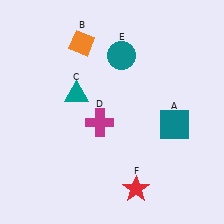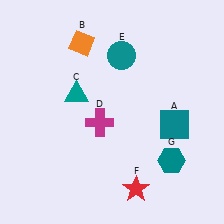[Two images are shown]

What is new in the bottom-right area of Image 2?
A teal hexagon (G) was added in the bottom-right area of Image 2.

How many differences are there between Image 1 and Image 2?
There is 1 difference between the two images.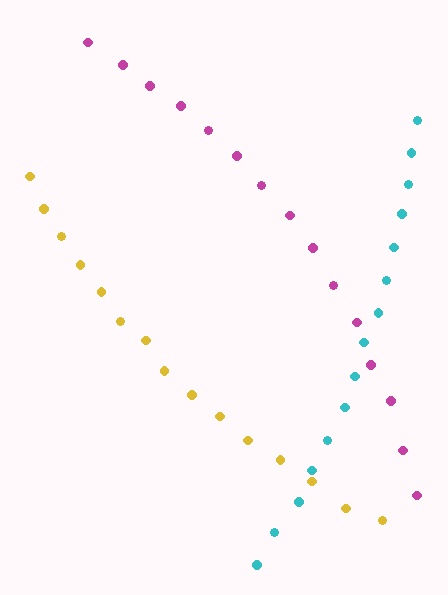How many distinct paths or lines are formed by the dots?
There are 3 distinct paths.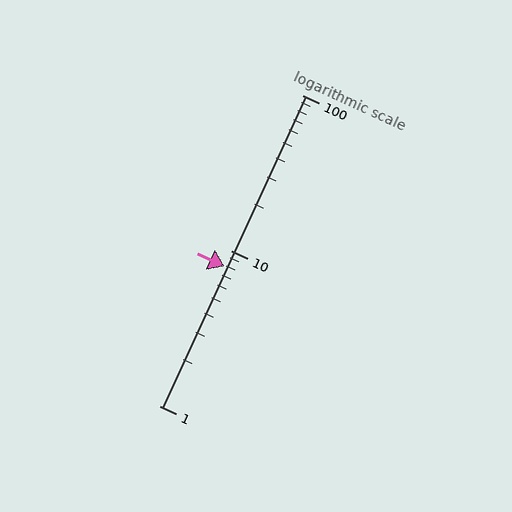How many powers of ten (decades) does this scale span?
The scale spans 2 decades, from 1 to 100.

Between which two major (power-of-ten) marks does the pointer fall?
The pointer is between 1 and 10.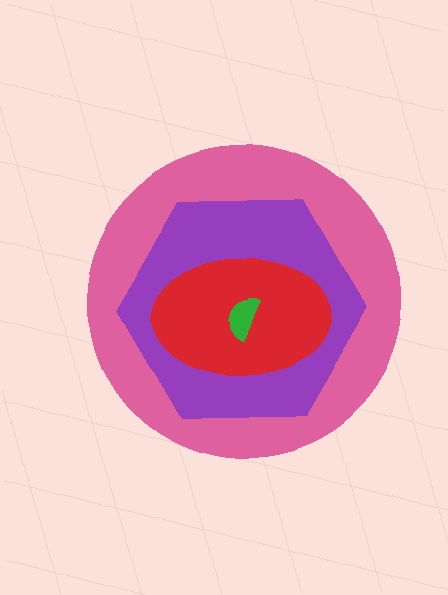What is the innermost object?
The green semicircle.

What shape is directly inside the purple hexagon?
The red ellipse.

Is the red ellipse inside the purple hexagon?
Yes.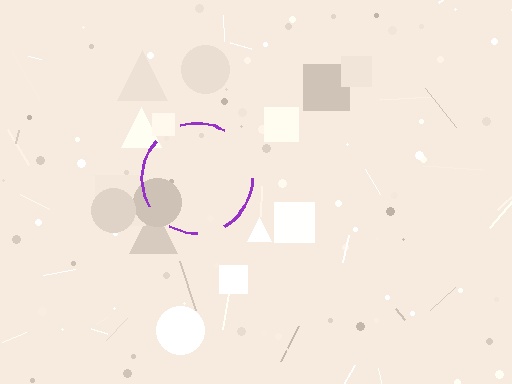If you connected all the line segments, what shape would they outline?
They would outline a circle.